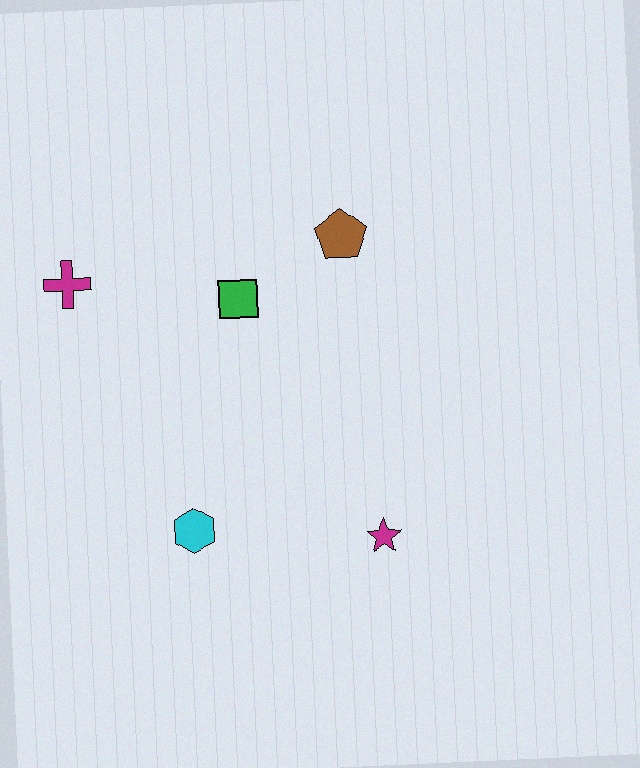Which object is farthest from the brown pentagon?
The cyan hexagon is farthest from the brown pentagon.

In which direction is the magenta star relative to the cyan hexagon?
The magenta star is to the right of the cyan hexagon.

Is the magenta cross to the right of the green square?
No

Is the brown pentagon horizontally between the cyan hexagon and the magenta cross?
No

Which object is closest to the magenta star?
The cyan hexagon is closest to the magenta star.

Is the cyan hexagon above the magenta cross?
No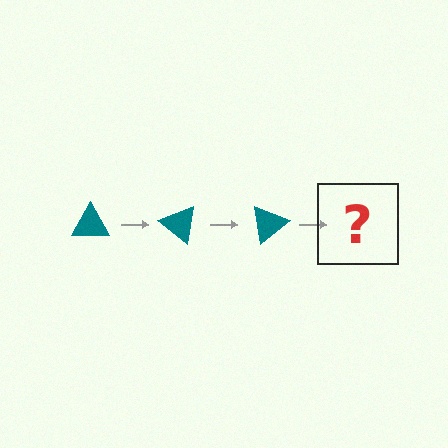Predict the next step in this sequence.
The next step is a teal triangle rotated 120 degrees.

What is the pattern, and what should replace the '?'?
The pattern is that the triangle rotates 40 degrees each step. The '?' should be a teal triangle rotated 120 degrees.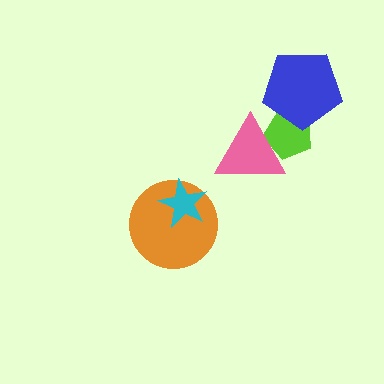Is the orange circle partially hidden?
Yes, it is partially covered by another shape.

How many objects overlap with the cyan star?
1 object overlaps with the cyan star.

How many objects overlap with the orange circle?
1 object overlaps with the orange circle.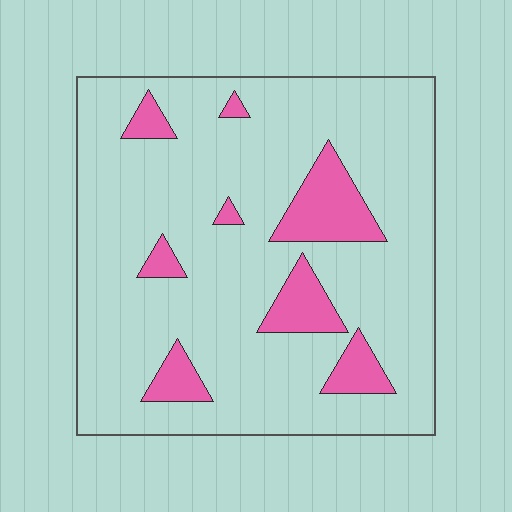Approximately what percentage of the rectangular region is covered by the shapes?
Approximately 15%.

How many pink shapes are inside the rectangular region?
8.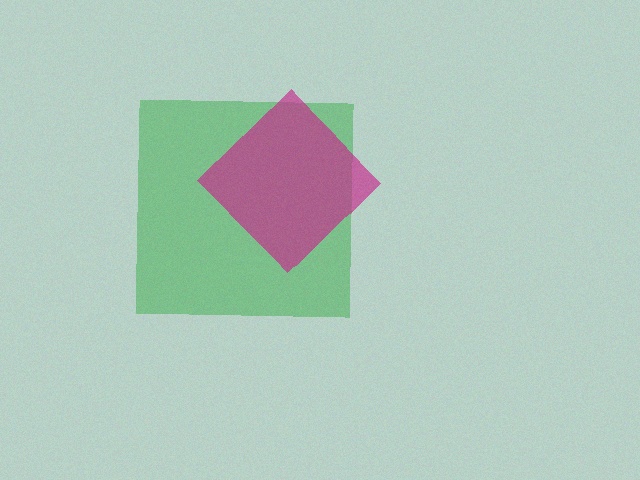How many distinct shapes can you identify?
There are 2 distinct shapes: a green square, a magenta diamond.